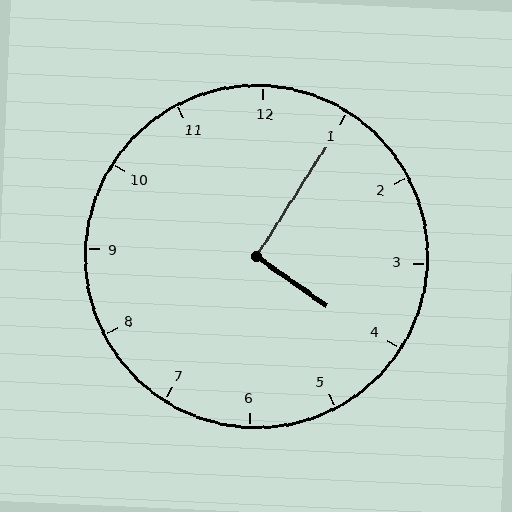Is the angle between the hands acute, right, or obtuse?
It is right.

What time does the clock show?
4:05.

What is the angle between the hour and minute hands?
Approximately 92 degrees.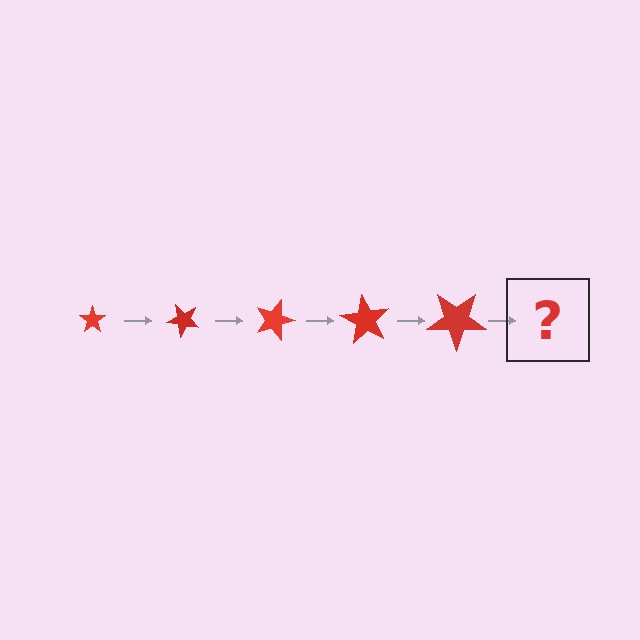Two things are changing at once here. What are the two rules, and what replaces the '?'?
The two rules are that the star grows larger each step and it rotates 45 degrees each step. The '?' should be a star, larger than the previous one and rotated 225 degrees from the start.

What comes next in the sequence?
The next element should be a star, larger than the previous one and rotated 225 degrees from the start.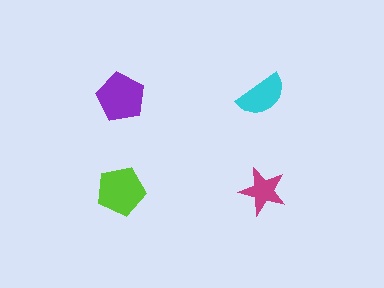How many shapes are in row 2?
2 shapes.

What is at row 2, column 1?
A lime pentagon.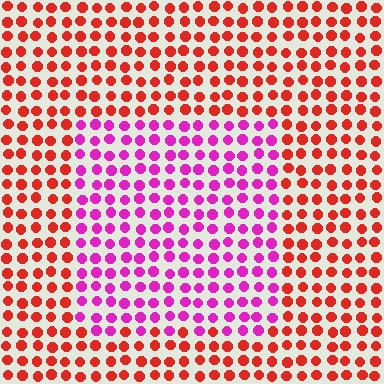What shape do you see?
I see a rectangle.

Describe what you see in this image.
The image is filled with small red elements in a uniform arrangement. A rectangle-shaped region is visible where the elements are tinted to a slightly different hue, forming a subtle color boundary.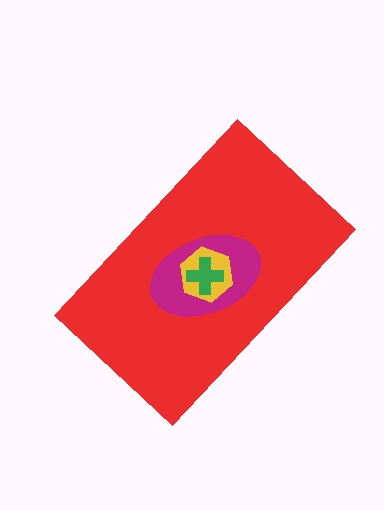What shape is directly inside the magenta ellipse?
The yellow hexagon.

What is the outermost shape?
The red rectangle.